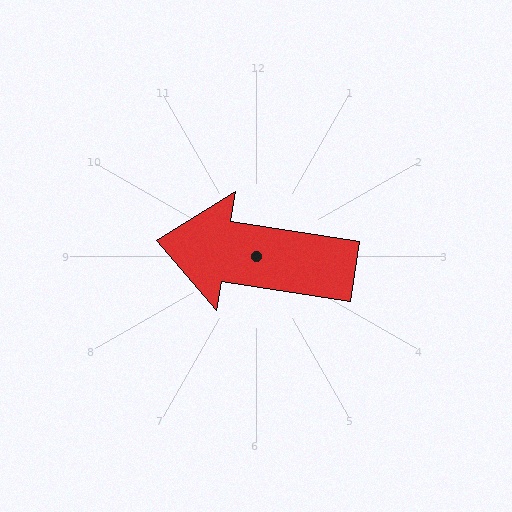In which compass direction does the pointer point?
West.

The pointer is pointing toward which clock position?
Roughly 9 o'clock.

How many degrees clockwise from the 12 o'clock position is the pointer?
Approximately 279 degrees.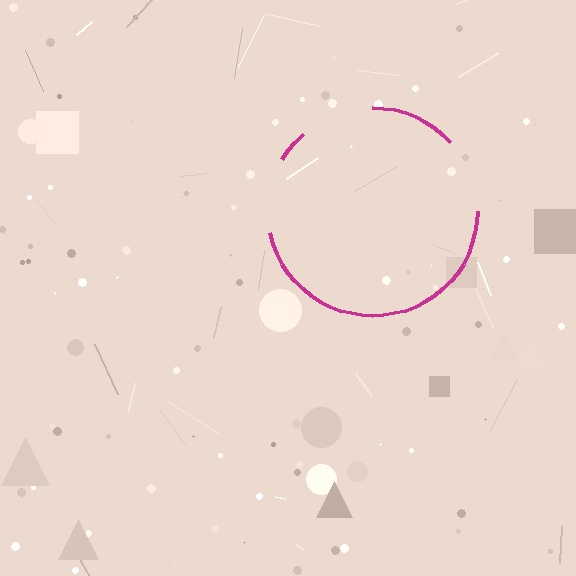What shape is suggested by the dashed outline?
The dashed outline suggests a circle.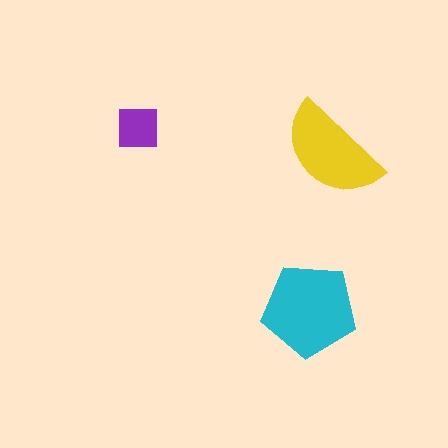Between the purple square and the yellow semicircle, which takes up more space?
The yellow semicircle.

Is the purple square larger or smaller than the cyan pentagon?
Smaller.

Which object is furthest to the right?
The yellow semicircle is rightmost.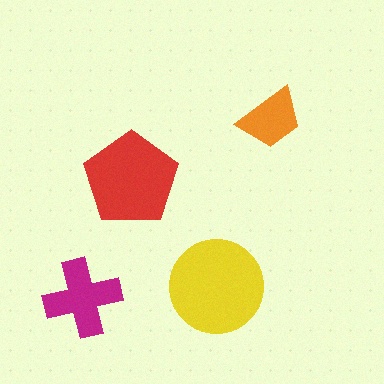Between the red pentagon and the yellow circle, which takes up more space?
The yellow circle.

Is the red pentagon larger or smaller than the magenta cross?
Larger.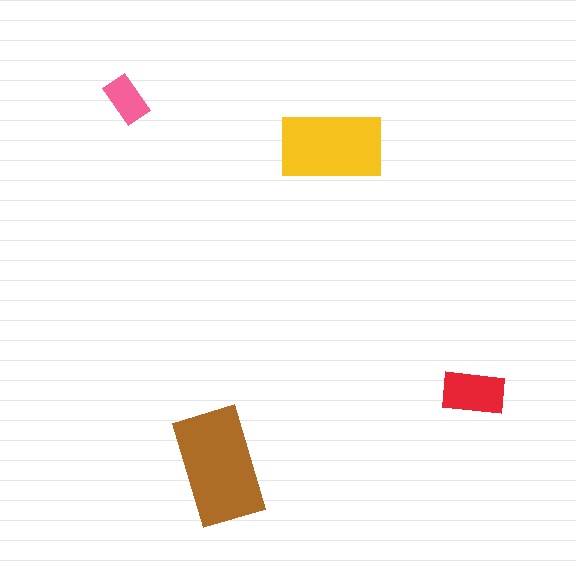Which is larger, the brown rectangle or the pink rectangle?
The brown one.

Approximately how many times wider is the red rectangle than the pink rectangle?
About 1.5 times wider.